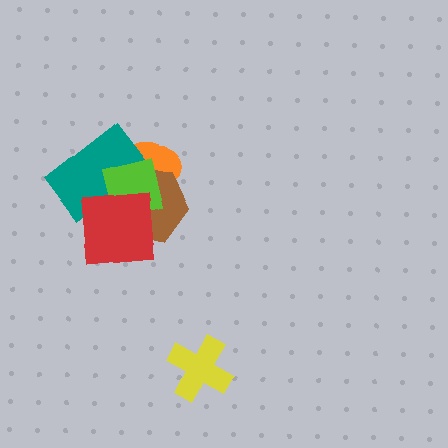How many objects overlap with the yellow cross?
0 objects overlap with the yellow cross.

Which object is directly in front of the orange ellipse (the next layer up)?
The brown hexagon is directly in front of the orange ellipse.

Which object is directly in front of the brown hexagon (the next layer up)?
The teal rectangle is directly in front of the brown hexagon.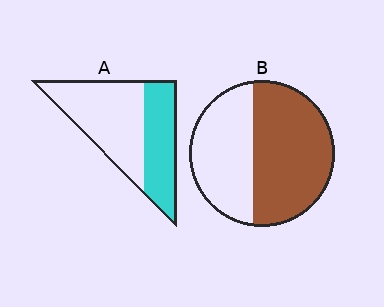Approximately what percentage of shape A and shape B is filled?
A is approximately 40% and B is approximately 60%.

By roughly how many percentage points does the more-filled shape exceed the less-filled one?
By roughly 20 percentage points (B over A).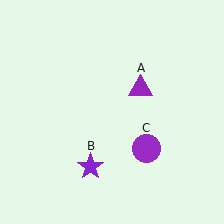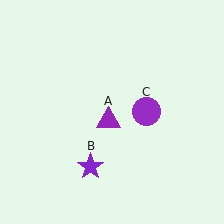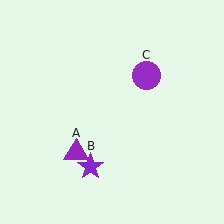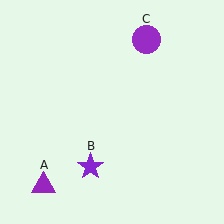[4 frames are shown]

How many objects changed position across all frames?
2 objects changed position: purple triangle (object A), purple circle (object C).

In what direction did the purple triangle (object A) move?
The purple triangle (object A) moved down and to the left.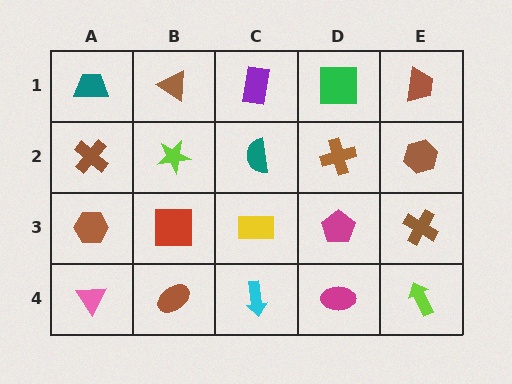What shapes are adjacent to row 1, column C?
A teal semicircle (row 2, column C), a brown triangle (row 1, column B), a green square (row 1, column D).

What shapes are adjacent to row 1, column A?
A brown cross (row 2, column A), a brown triangle (row 1, column B).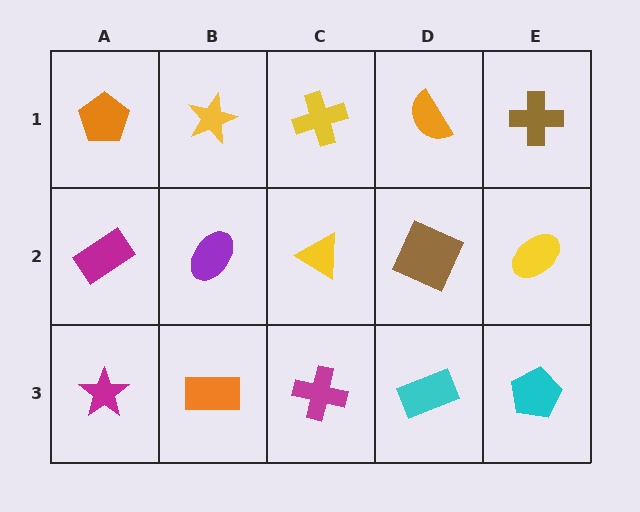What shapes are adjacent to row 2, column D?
An orange semicircle (row 1, column D), a cyan rectangle (row 3, column D), a yellow triangle (row 2, column C), a yellow ellipse (row 2, column E).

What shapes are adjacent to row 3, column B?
A purple ellipse (row 2, column B), a magenta star (row 3, column A), a magenta cross (row 3, column C).